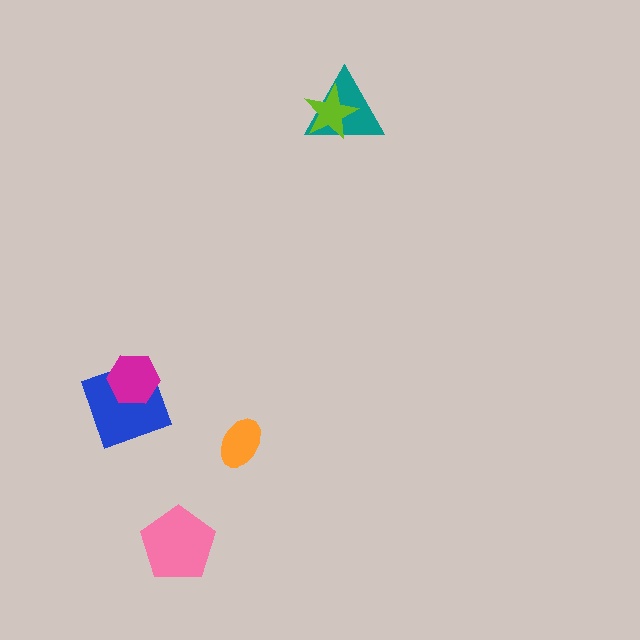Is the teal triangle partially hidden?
Yes, it is partially covered by another shape.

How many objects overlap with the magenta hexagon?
1 object overlaps with the magenta hexagon.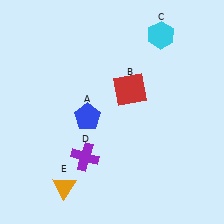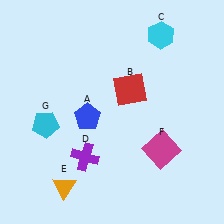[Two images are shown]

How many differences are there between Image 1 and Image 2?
There are 2 differences between the two images.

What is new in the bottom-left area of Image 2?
A cyan pentagon (G) was added in the bottom-left area of Image 2.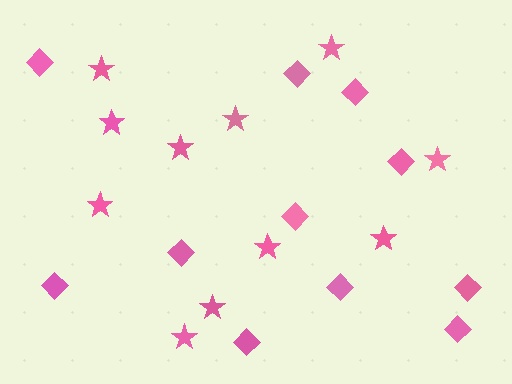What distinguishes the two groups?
There are 2 groups: one group of stars (11) and one group of diamonds (11).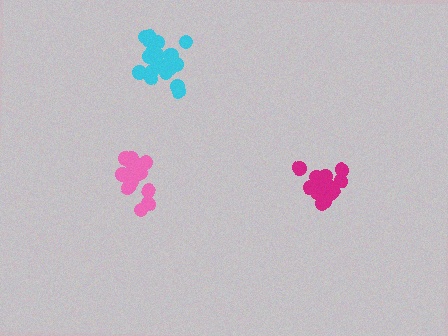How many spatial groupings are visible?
There are 3 spatial groupings.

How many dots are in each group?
Group 1: 18 dots, Group 2: 19 dots, Group 3: 20 dots (57 total).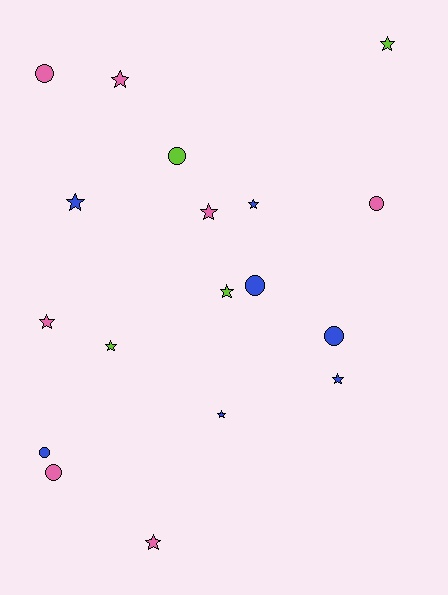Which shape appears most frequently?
Star, with 11 objects.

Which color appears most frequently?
Pink, with 7 objects.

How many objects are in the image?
There are 18 objects.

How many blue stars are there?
There are 4 blue stars.